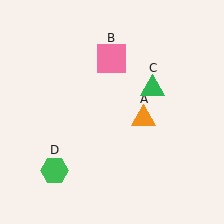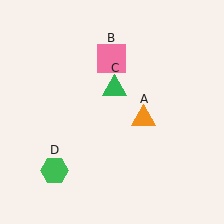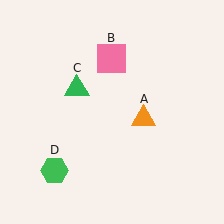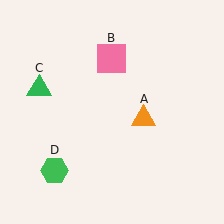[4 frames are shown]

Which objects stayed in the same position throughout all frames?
Orange triangle (object A) and pink square (object B) and green hexagon (object D) remained stationary.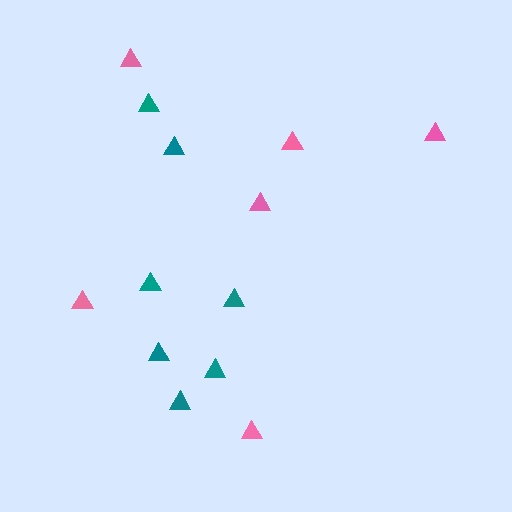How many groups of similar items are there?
There are 2 groups: one group of teal triangles (7) and one group of pink triangles (6).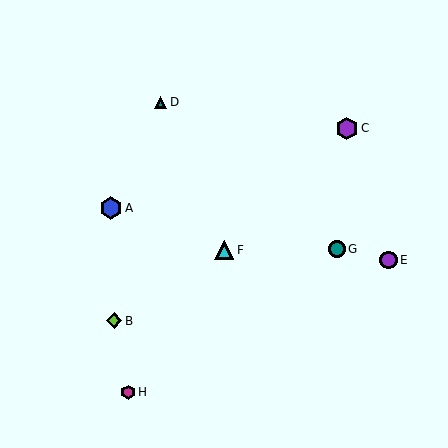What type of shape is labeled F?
Shape F is a cyan triangle.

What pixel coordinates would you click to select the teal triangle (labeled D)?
Click at (161, 102) to select the teal triangle D.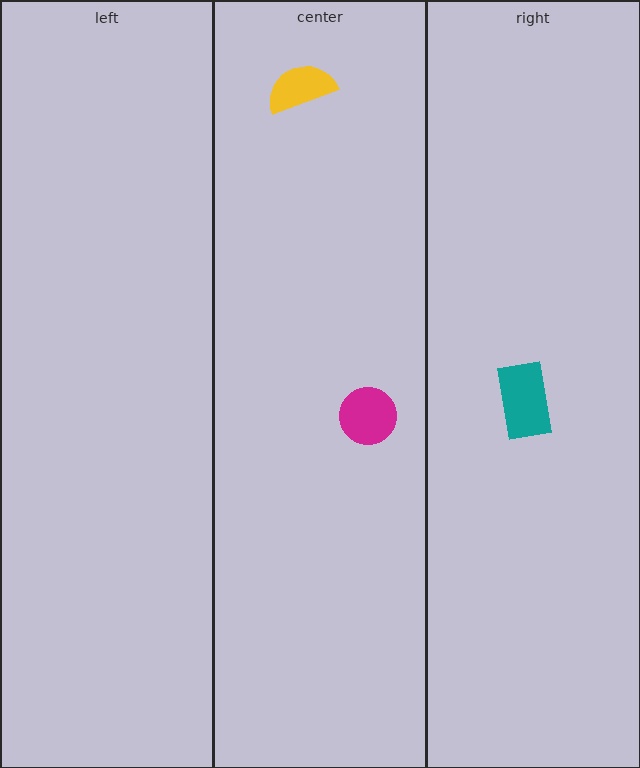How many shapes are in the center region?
2.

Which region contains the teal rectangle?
The right region.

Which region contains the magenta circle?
The center region.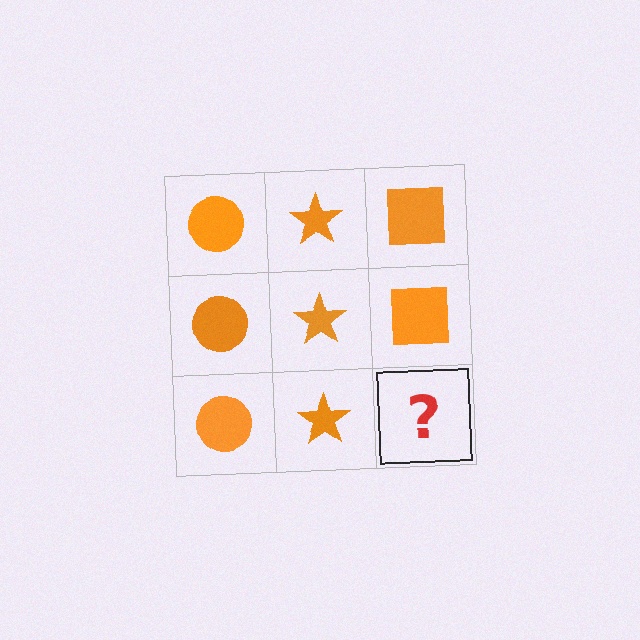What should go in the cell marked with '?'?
The missing cell should contain an orange square.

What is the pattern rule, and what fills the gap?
The rule is that each column has a consistent shape. The gap should be filled with an orange square.